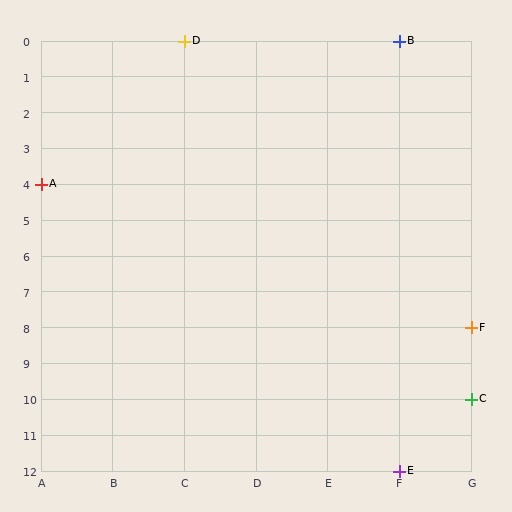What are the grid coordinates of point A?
Point A is at grid coordinates (A, 4).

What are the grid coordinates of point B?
Point B is at grid coordinates (F, 0).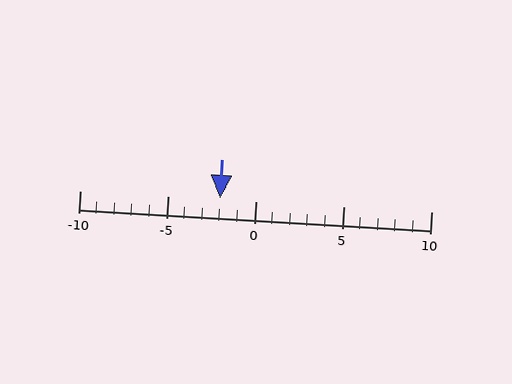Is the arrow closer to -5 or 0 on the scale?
The arrow is closer to 0.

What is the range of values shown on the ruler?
The ruler shows values from -10 to 10.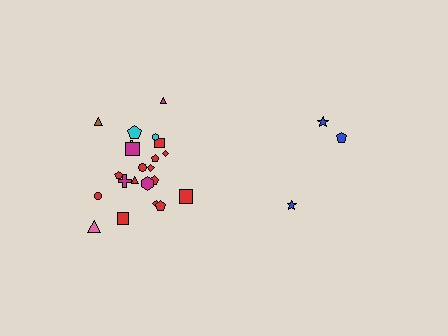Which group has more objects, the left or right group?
The left group.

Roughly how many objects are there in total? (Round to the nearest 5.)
Roughly 25 objects in total.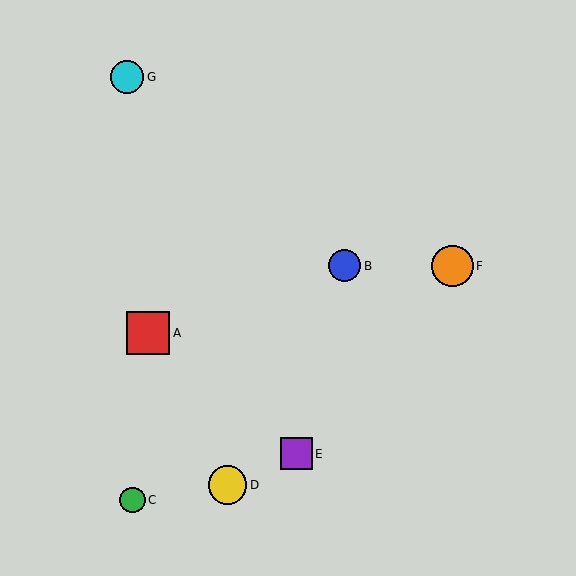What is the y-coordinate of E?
Object E is at y≈454.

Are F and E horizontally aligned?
No, F is at y≈266 and E is at y≈454.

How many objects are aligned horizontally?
2 objects (B, F) are aligned horizontally.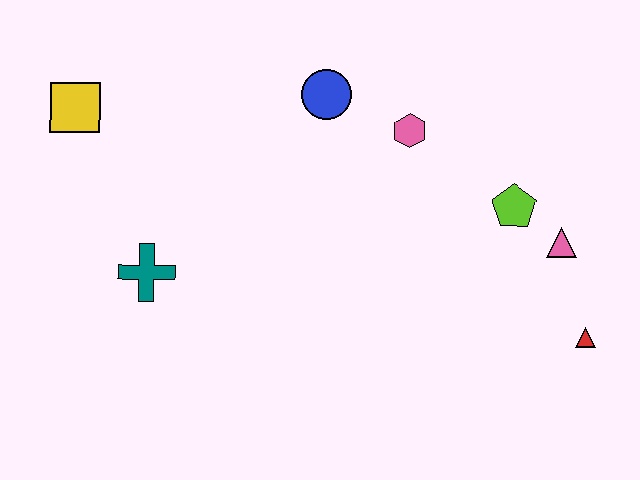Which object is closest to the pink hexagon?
The blue circle is closest to the pink hexagon.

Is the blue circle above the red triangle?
Yes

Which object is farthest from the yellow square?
The red triangle is farthest from the yellow square.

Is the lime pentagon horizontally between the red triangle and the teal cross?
Yes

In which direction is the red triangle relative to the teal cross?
The red triangle is to the right of the teal cross.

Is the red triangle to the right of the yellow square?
Yes